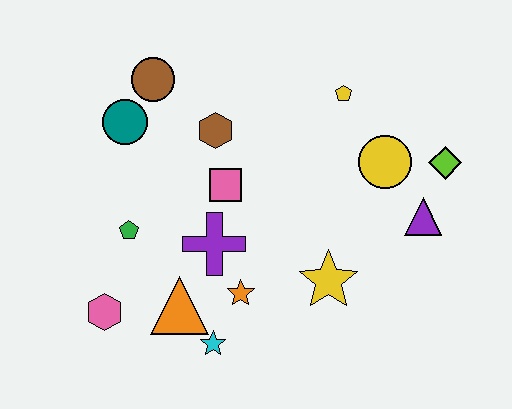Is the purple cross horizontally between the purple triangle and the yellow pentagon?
No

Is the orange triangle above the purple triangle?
No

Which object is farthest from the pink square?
The lime diamond is farthest from the pink square.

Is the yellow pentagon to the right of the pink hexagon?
Yes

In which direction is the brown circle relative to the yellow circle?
The brown circle is to the left of the yellow circle.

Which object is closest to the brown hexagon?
The pink square is closest to the brown hexagon.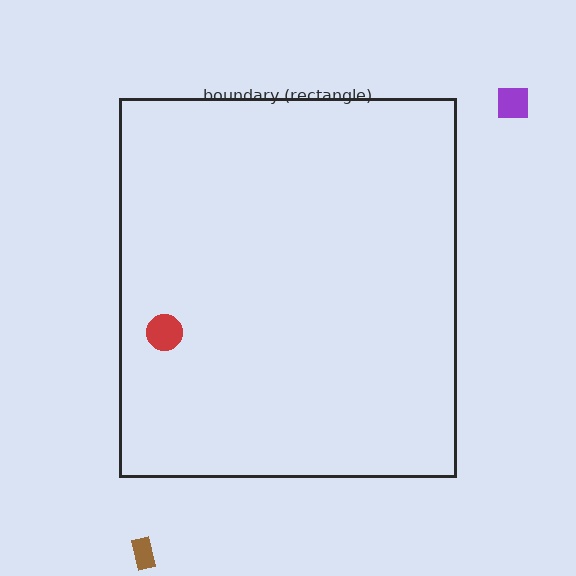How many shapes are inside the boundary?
1 inside, 2 outside.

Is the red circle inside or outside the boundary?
Inside.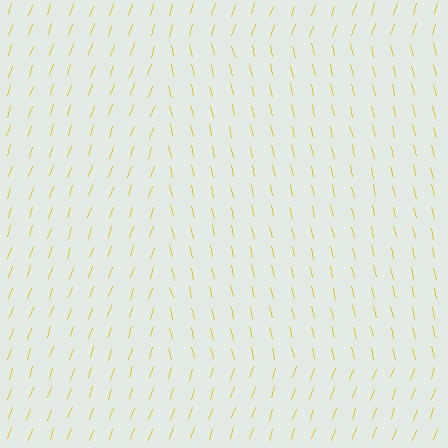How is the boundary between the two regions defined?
The boundary is defined purely by a change in line orientation (approximately 33 degrees difference). All lines are the same color and thickness.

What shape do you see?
I see a rectangle.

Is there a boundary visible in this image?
Yes, there is a texture boundary formed by a change in line orientation.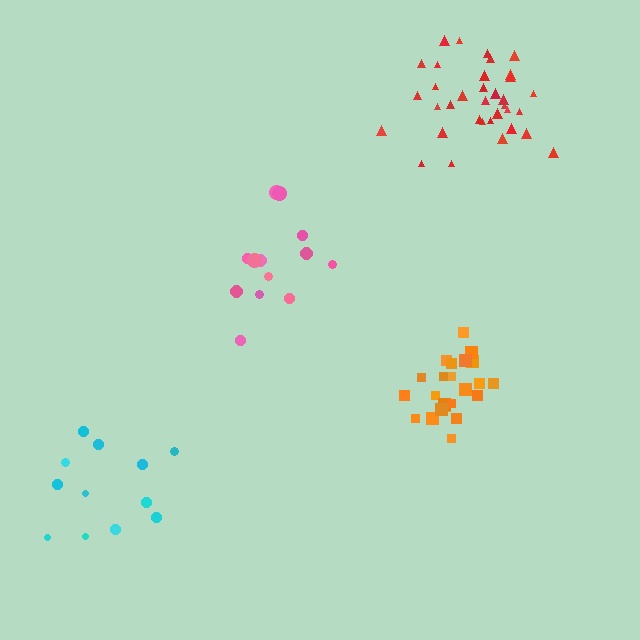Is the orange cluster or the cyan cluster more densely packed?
Orange.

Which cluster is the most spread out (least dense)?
Cyan.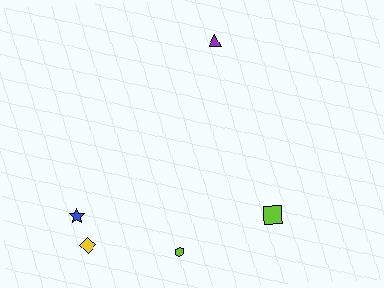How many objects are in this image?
There are 5 objects.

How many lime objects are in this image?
There are 2 lime objects.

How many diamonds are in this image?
There is 1 diamond.